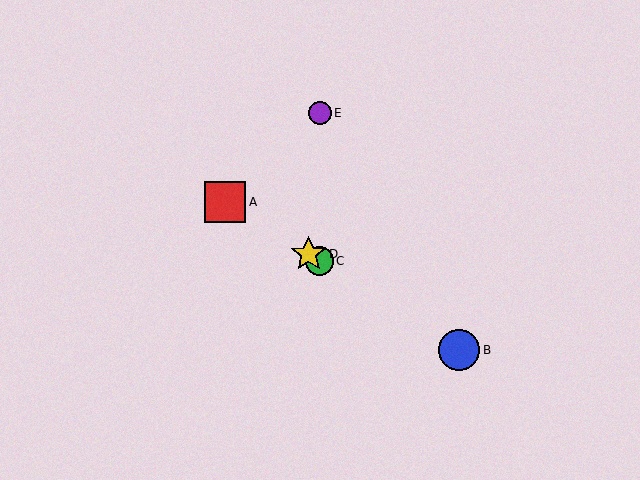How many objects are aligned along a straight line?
4 objects (A, B, C, D) are aligned along a straight line.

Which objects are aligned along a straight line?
Objects A, B, C, D are aligned along a straight line.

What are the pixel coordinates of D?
Object D is at (309, 254).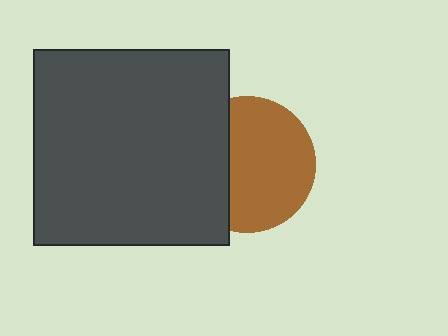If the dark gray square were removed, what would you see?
You would see the complete brown circle.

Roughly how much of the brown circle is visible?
Most of it is visible (roughly 66%).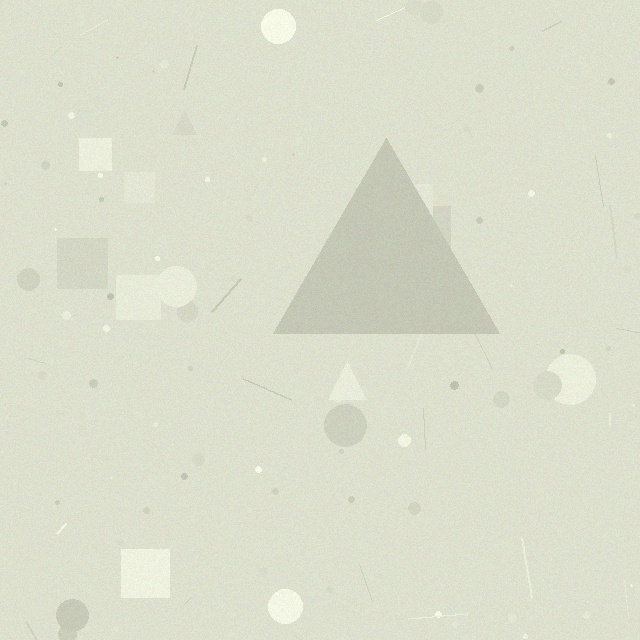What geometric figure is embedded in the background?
A triangle is embedded in the background.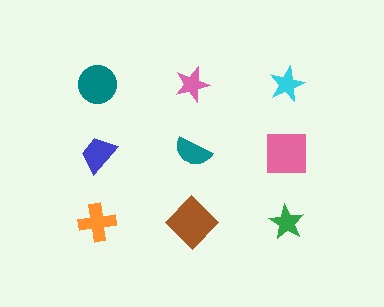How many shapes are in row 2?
3 shapes.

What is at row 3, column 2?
A brown diamond.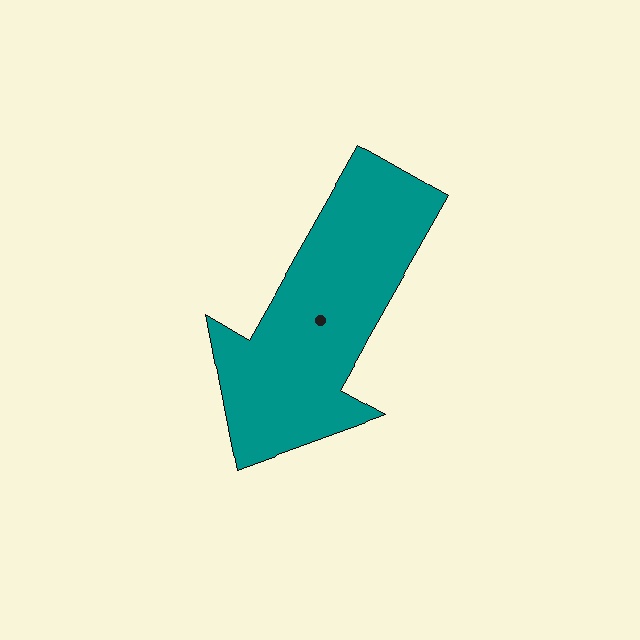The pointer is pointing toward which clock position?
Roughly 7 o'clock.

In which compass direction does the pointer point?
Southwest.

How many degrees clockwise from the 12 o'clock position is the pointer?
Approximately 210 degrees.